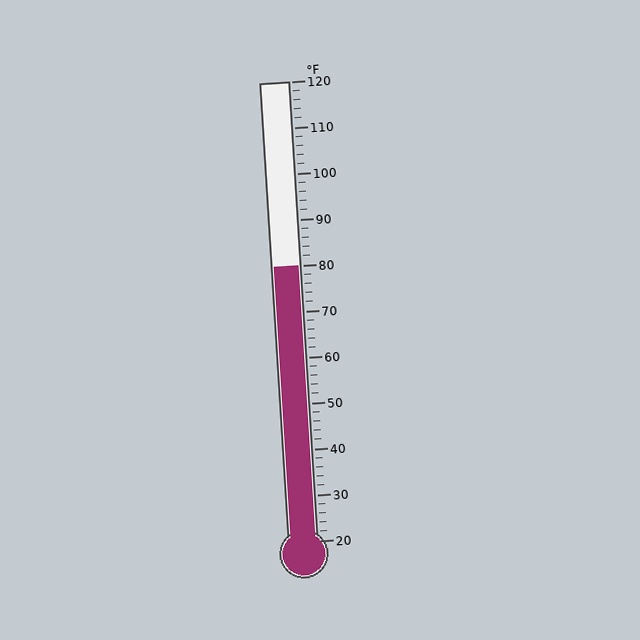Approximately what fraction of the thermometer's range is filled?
The thermometer is filled to approximately 60% of its range.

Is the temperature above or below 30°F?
The temperature is above 30°F.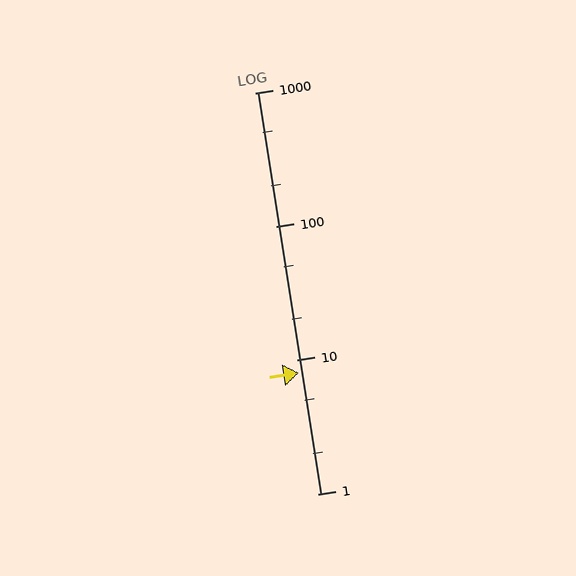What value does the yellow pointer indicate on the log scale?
The pointer indicates approximately 8.1.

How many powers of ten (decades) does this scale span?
The scale spans 3 decades, from 1 to 1000.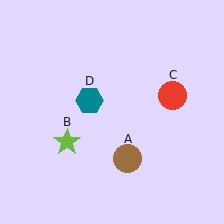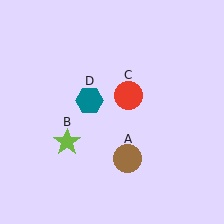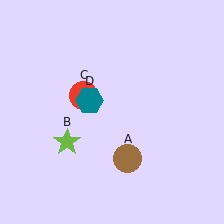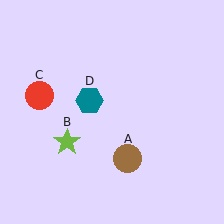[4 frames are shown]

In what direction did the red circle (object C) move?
The red circle (object C) moved left.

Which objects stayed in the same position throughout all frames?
Brown circle (object A) and lime star (object B) and teal hexagon (object D) remained stationary.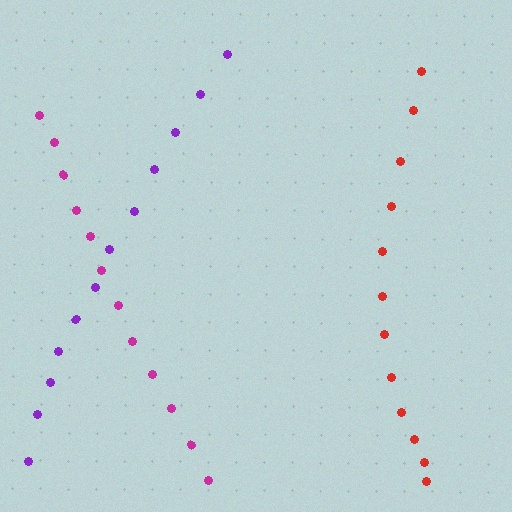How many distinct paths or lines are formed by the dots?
There are 3 distinct paths.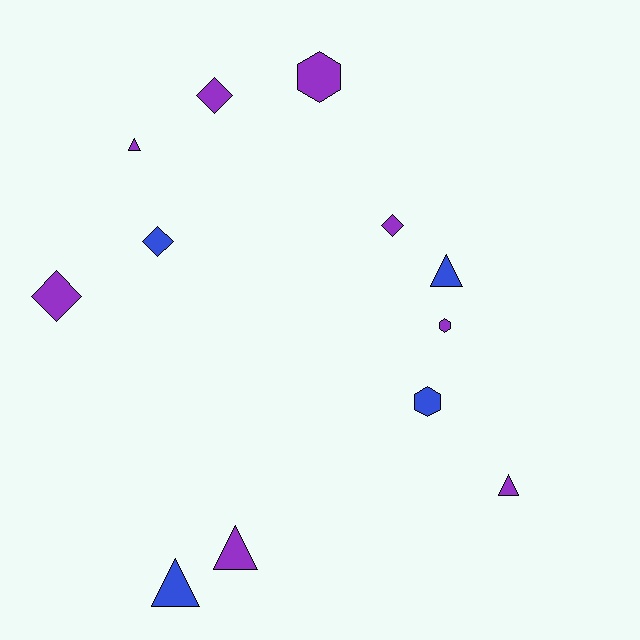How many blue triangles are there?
There are 2 blue triangles.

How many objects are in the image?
There are 12 objects.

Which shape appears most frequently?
Triangle, with 5 objects.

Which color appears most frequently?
Purple, with 8 objects.